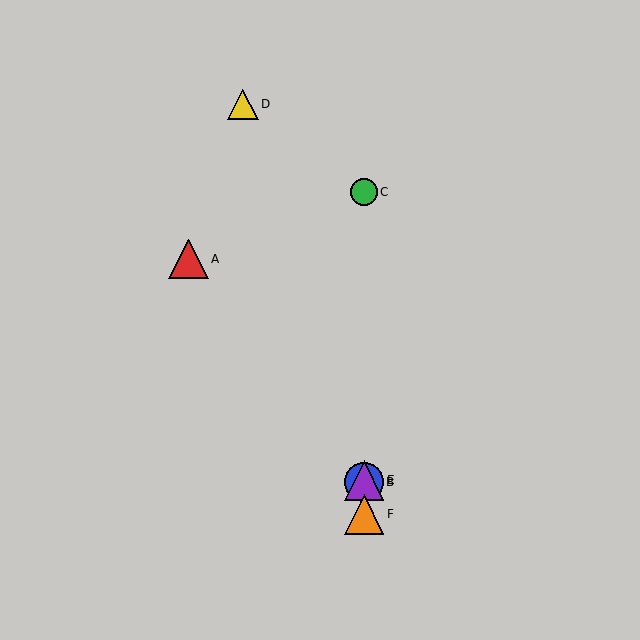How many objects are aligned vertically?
4 objects (B, C, E, F) are aligned vertically.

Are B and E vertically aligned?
Yes, both are at x≈364.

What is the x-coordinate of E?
Object E is at x≈364.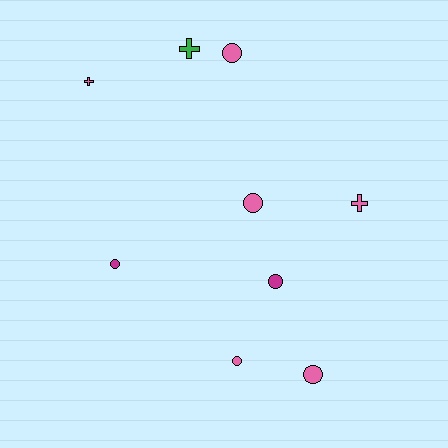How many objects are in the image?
There are 9 objects.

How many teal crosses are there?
There are no teal crosses.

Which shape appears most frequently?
Circle, with 6 objects.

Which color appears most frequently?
Pink, with 6 objects.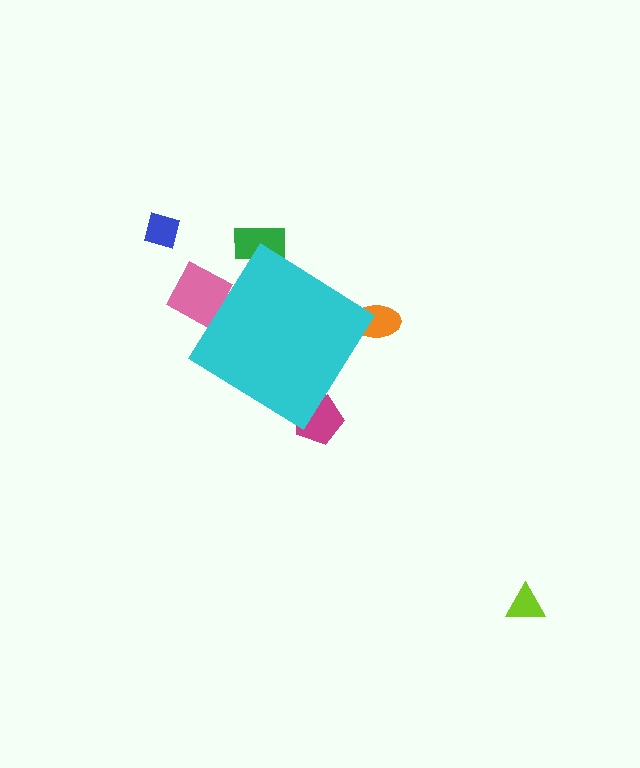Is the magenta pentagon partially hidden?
Yes, the magenta pentagon is partially hidden behind the cyan diamond.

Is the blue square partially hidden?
No, the blue square is fully visible.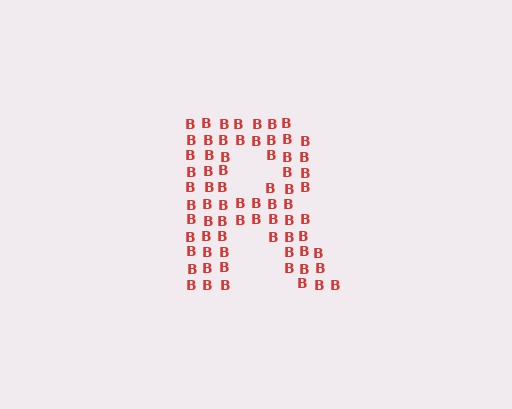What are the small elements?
The small elements are letter B's.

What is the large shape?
The large shape is the letter R.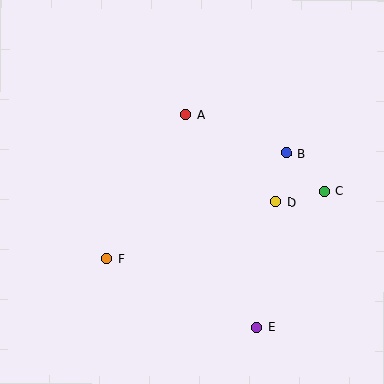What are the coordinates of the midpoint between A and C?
The midpoint between A and C is at (255, 153).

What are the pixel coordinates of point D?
Point D is at (276, 202).